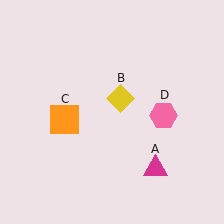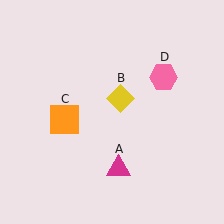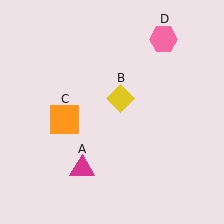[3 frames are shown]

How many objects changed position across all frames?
2 objects changed position: magenta triangle (object A), pink hexagon (object D).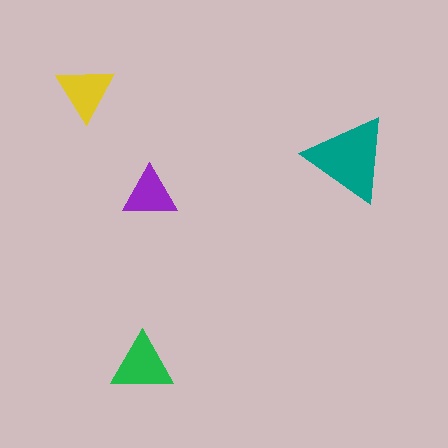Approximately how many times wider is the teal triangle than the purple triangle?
About 1.5 times wider.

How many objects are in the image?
There are 4 objects in the image.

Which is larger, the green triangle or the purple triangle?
The green one.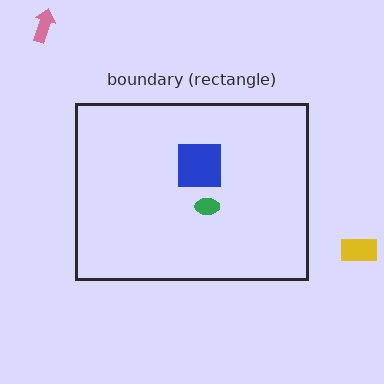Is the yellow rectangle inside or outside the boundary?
Outside.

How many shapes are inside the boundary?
2 inside, 2 outside.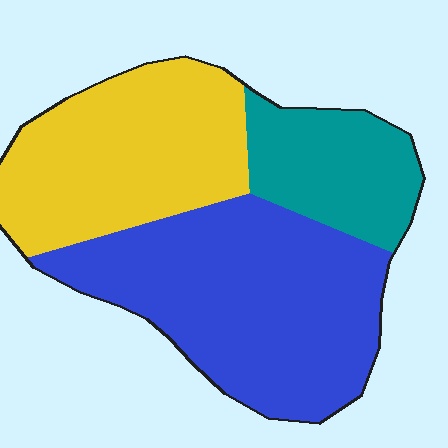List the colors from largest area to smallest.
From largest to smallest: blue, yellow, teal.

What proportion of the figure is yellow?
Yellow covers roughly 35% of the figure.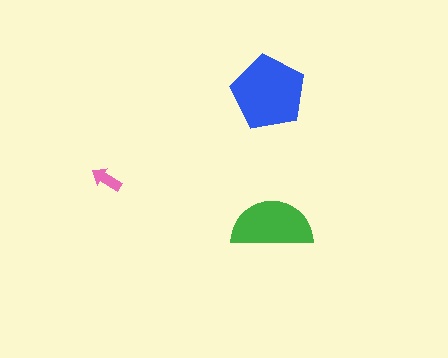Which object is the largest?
The blue pentagon.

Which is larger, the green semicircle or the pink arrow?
The green semicircle.